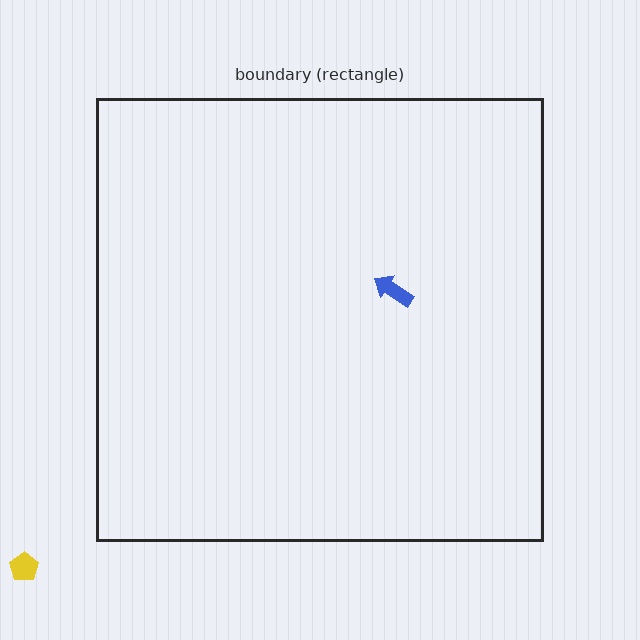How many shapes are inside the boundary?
1 inside, 1 outside.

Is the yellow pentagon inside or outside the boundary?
Outside.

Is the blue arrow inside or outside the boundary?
Inside.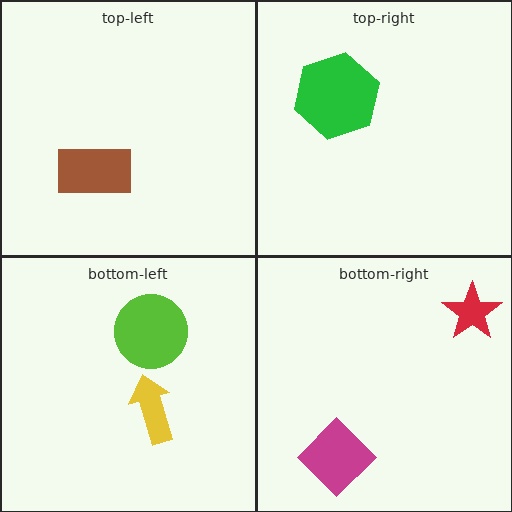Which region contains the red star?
The bottom-right region.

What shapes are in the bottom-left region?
The yellow arrow, the lime circle.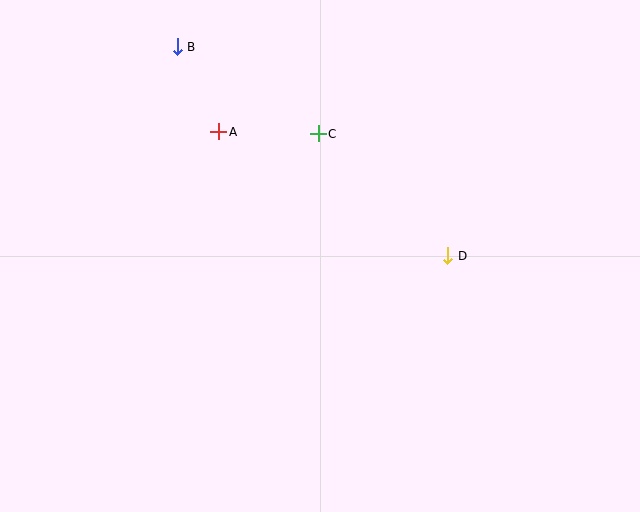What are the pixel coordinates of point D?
Point D is at (448, 256).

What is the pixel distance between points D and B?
The distance between D and B is 342 pixels.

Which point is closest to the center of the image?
Point C at (318, 134) is closest to the center.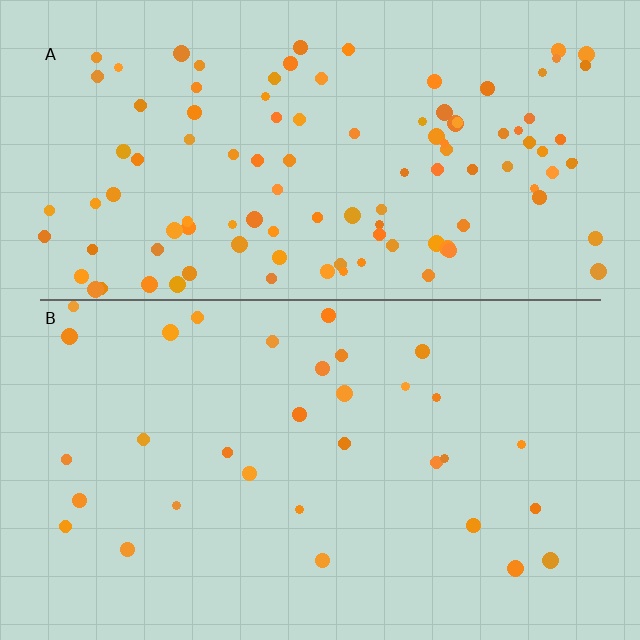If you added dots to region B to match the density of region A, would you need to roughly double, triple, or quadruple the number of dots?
Approximately triple.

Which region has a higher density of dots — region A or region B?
A (the top).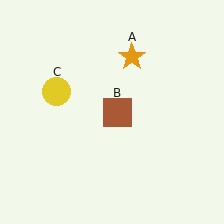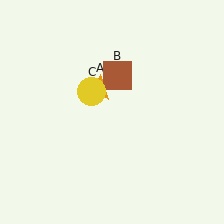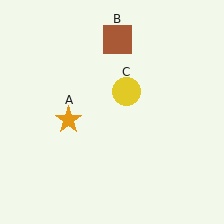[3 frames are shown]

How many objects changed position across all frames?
3 objects changed position: orange star (object A), brown square (object B), yellow circle (object C).